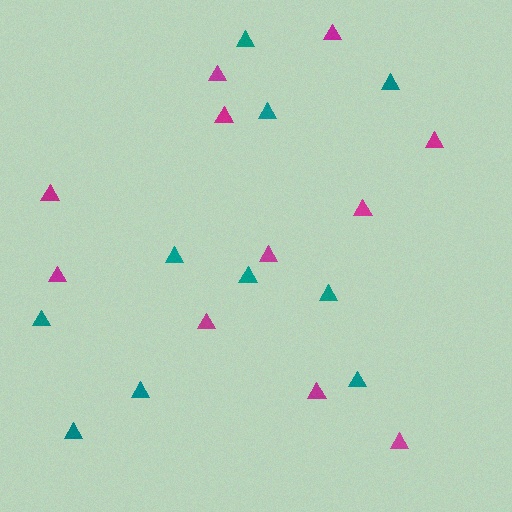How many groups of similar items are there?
There are 2 groups: one group of teal triangles (10) and one group of magenta triangles (11).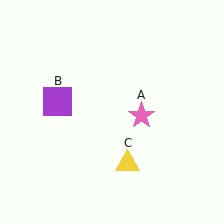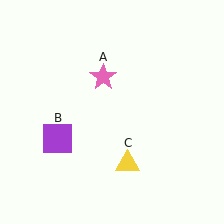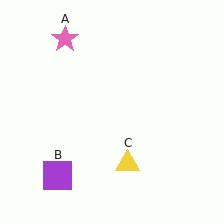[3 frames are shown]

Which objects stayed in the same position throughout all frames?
Yellow triangle (object C) remained stationary.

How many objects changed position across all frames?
2 objects changed position: pink star (object A), purple square (object B).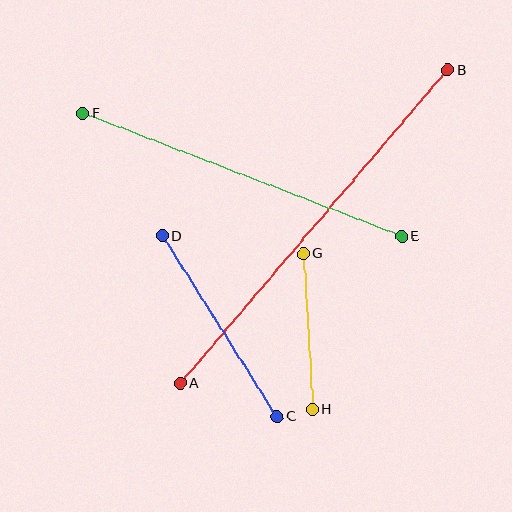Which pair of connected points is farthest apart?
Points A and B are farthest apart.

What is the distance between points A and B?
The distance is approximately 412 pixels.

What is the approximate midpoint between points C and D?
The midpoint is at approximately (220, 326) pixels.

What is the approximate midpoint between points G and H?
The midpoint is at approximately (308, 331) pixels.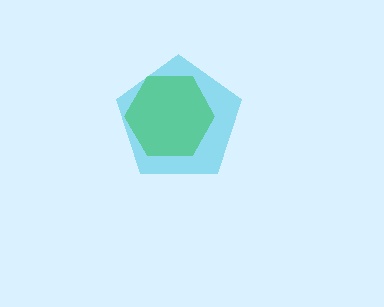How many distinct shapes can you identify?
There are 2 distinct shapes: a cyan pentagon, a green hexagon.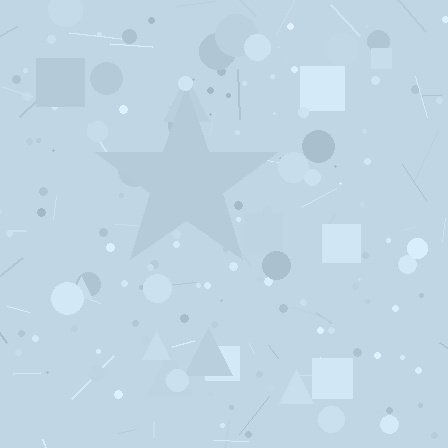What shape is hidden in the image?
A star is hidden in the image.